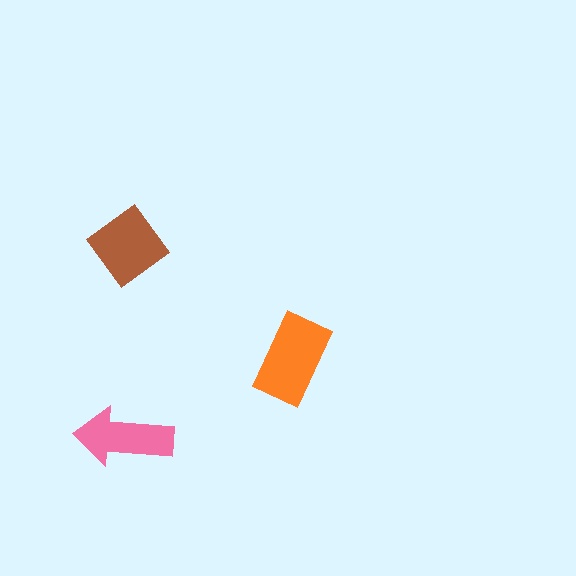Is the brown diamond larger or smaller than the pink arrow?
Larger.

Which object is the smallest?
The pink arrow.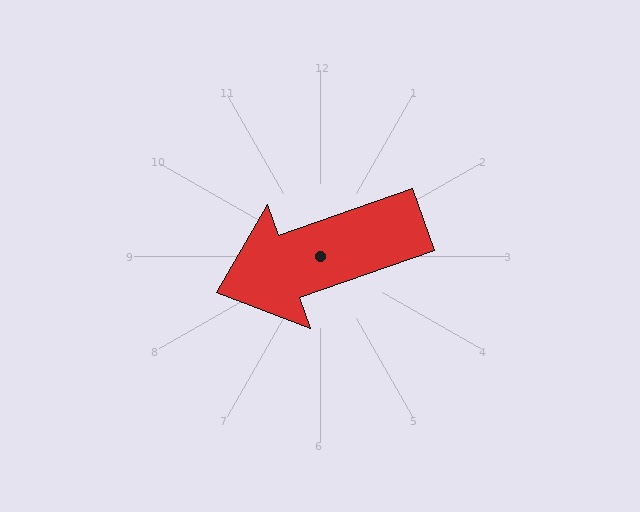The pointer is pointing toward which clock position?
Roughly 8 o'clock.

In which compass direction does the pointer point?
West.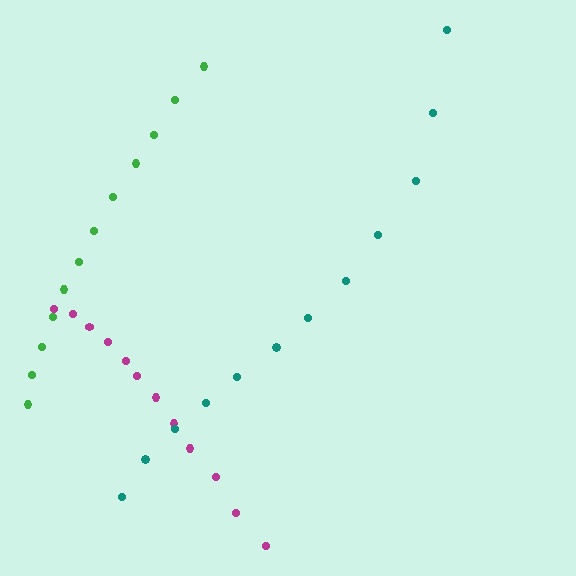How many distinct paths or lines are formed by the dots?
There are 3 distinct paths.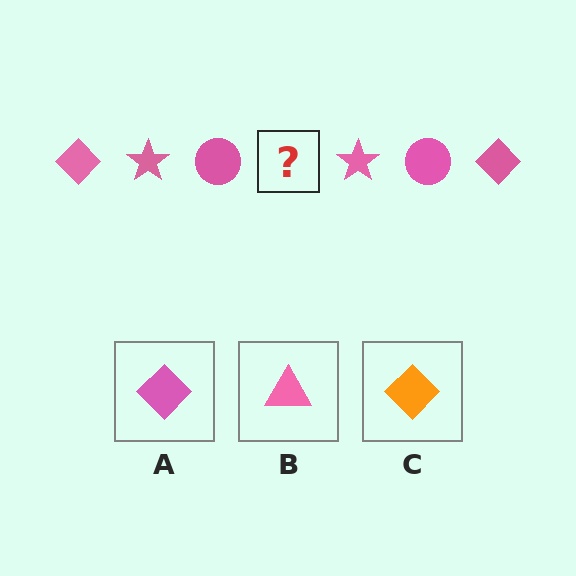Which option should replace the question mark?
Option A.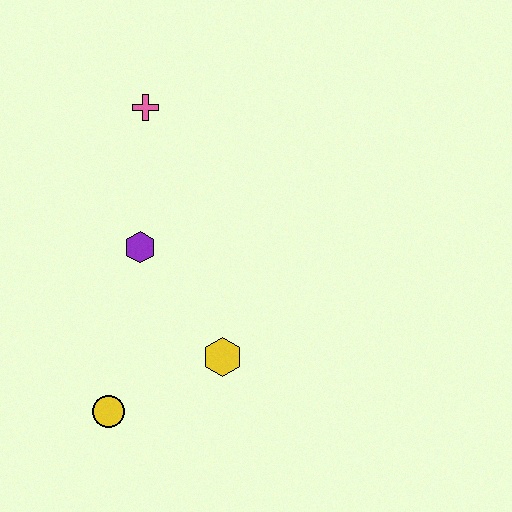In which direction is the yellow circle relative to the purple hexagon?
The yellow circle is below the purple hexagon.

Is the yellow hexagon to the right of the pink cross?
Yes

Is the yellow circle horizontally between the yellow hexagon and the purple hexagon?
No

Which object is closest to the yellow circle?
The yellow hexagon is closest to the yellow circle.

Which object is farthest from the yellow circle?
The pink cross is farthest from the yellow circle.